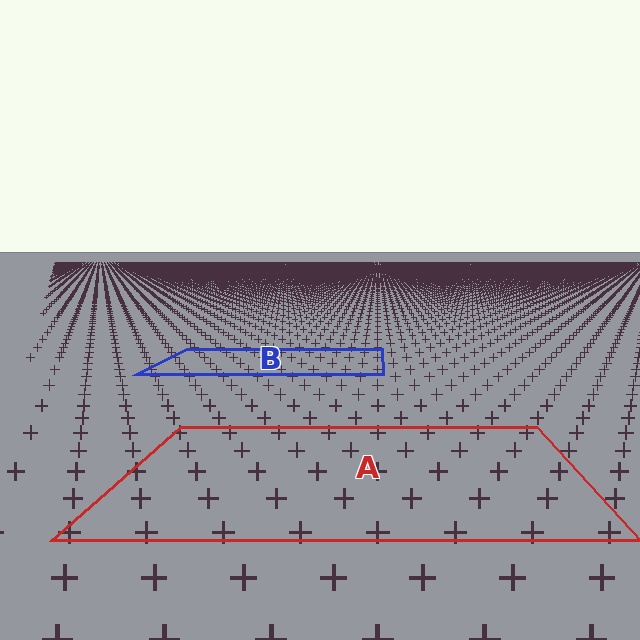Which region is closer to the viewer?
Region A is closer. The texture elements there are larger and more spread out.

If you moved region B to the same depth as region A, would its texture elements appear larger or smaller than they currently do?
They would appear larger. At a closer depth, the same texture elements are projected at a bigger on-screen size.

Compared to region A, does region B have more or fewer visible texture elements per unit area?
Region B has more texture elements per unit area — they are packed more densely because it is farther away.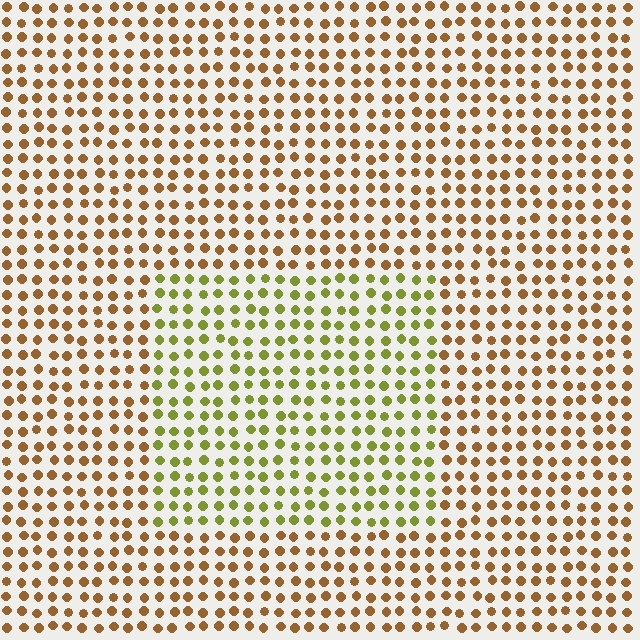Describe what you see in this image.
The image is filled with small brown elements in a uniform arrangement. A rectangle-shaped region is visible where the elements are tinted to a slightly different hue, forming a subtle color boundary.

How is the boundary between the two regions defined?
The boundary is defined purely by a slight shift in hue (about 45 degrees). Spacing, size, and orientation are identical on both sides.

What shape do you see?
I see a rectangle.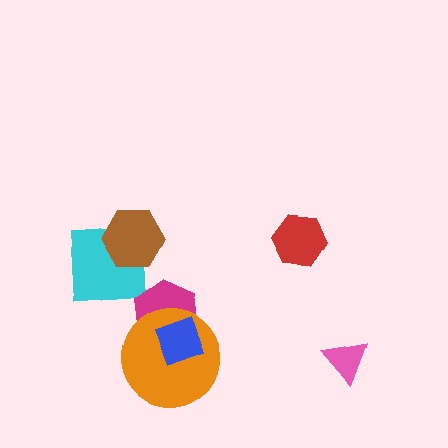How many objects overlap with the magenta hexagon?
2 objects overlap with the magenta hexagon.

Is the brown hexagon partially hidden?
No, no other shape covers it.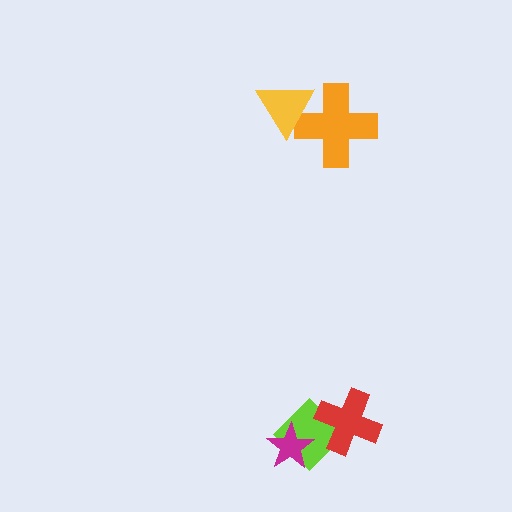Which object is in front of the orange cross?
The yellow triangle is in front of the orange cross.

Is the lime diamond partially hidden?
Yes, it is partially covered by another shape.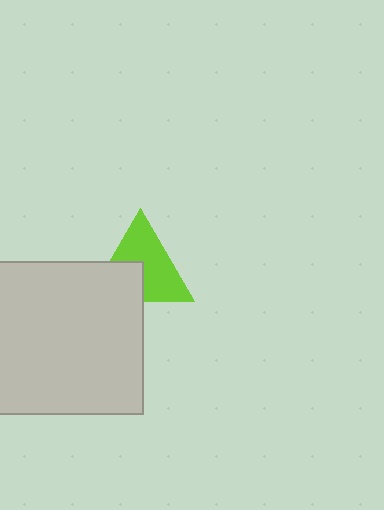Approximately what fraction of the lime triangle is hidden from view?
Roughly 36% of the lime triangle is hidden behind the light gray rectangle.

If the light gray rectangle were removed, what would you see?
You would see the complete lime triangle.